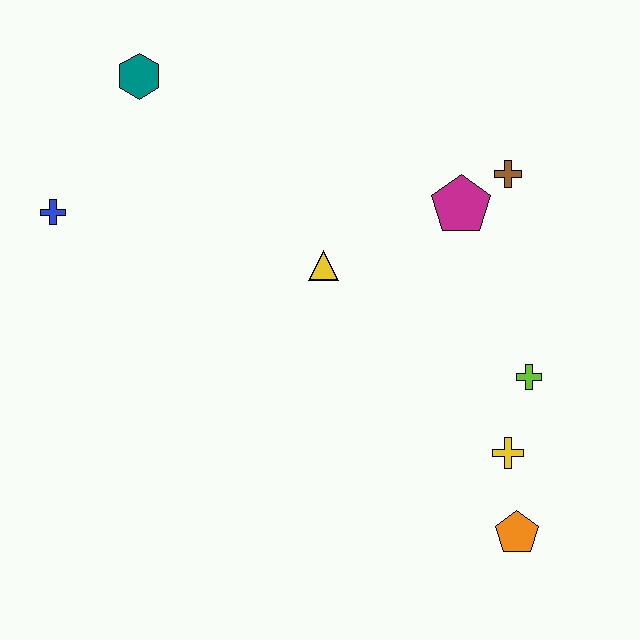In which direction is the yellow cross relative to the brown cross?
The yellow cross is below the brown cross.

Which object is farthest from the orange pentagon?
The teal hexagon is farthest from the orange pentagon.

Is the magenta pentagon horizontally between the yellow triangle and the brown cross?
Yes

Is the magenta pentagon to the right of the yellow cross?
No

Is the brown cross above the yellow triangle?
Yes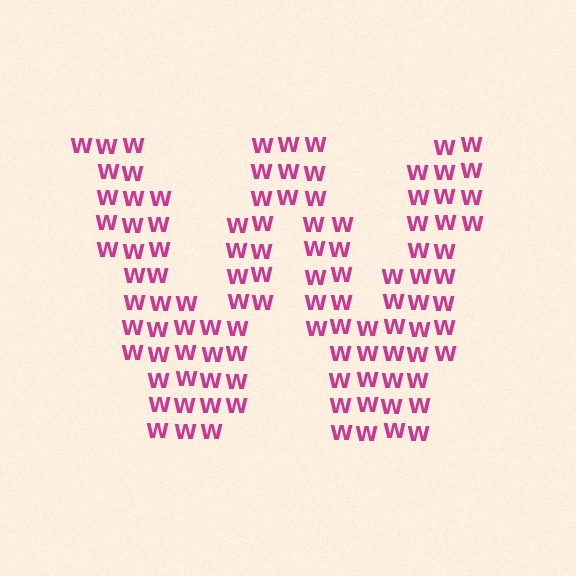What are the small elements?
The small elements are letter W's.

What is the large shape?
The large shape is the letter W.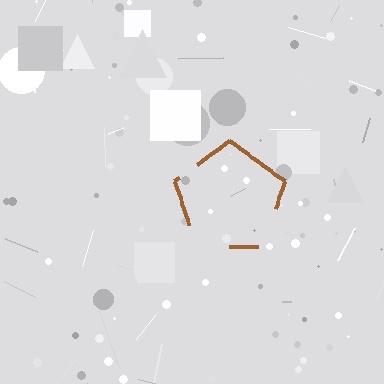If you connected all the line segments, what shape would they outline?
They would outline a pentagon.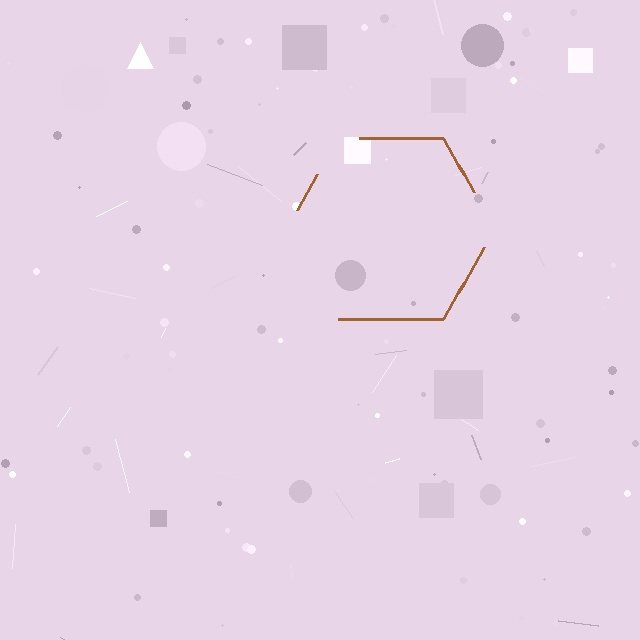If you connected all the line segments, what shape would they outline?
They would outline a hexagon.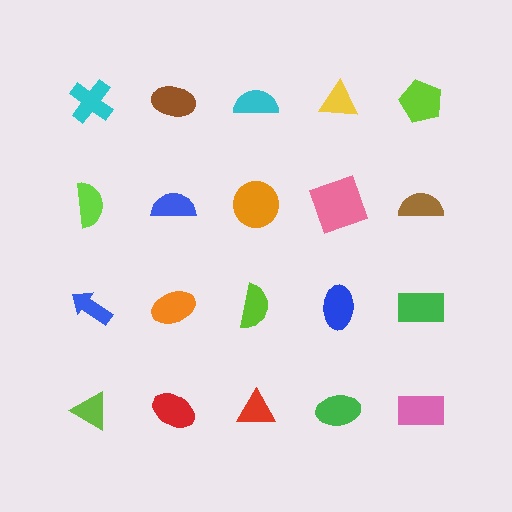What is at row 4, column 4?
A green ellipse.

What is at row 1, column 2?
A brown ellipse.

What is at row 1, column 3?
A cyan semicircle.